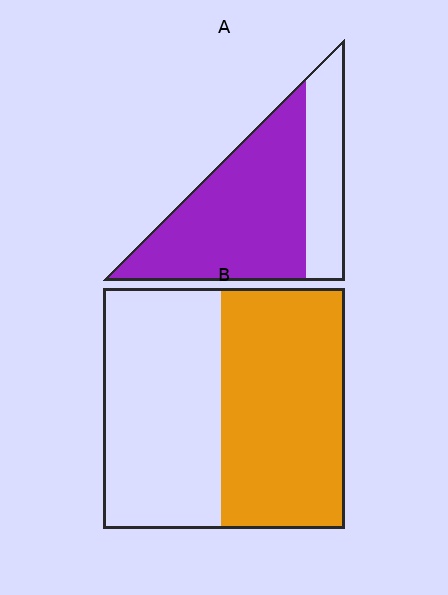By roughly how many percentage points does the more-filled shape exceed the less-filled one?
By roughly 20 percentage points (A over B).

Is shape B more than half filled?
Roughly half.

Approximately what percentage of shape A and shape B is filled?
A is approximately 70% and B is approximately 50%.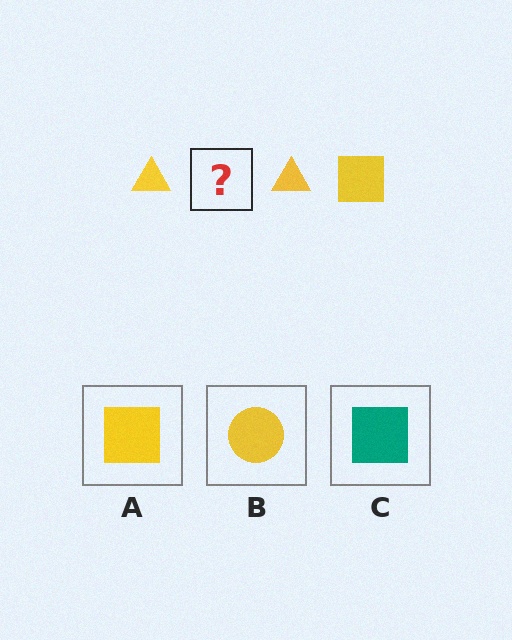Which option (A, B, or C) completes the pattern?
A.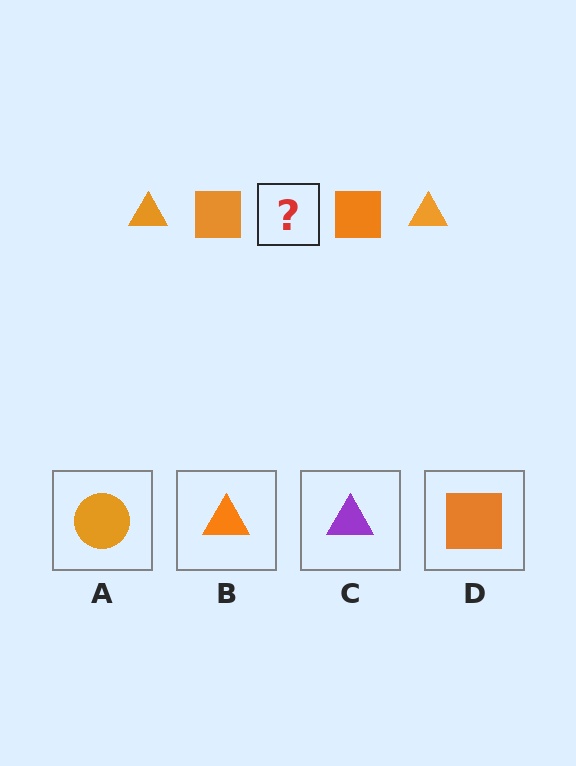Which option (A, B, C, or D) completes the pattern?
B.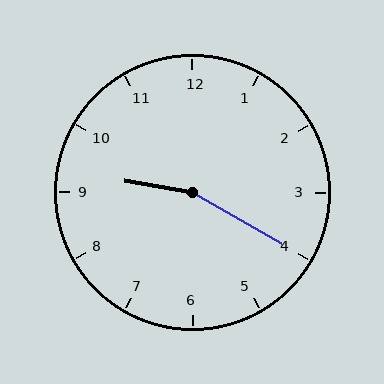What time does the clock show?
9:20.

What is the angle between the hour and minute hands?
Approximately 160 degrees.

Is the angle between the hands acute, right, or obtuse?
It is obtuse.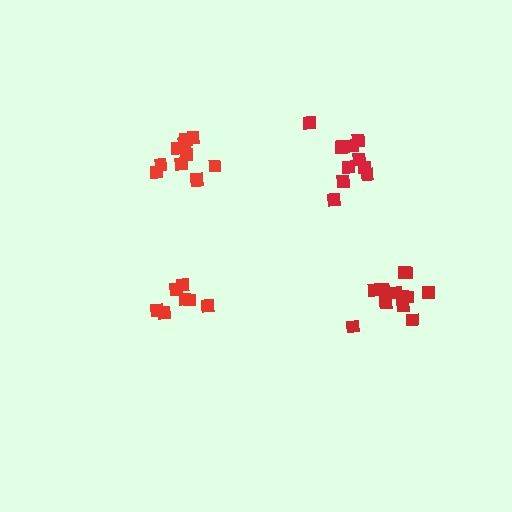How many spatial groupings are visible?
There are 4 spatial groupings.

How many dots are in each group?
Group 1: 11 dots, Group 2: 7 dots, Group 3: 12 dots, Group 4: 11 dots (41 total).